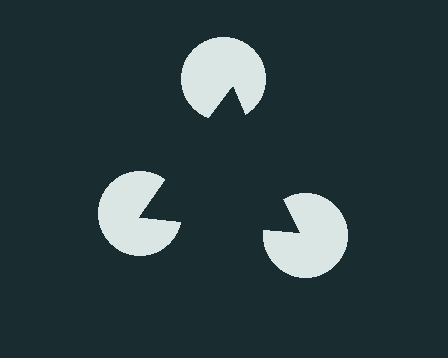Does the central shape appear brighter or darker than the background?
It typically appears slightly darker than the background, even though no actual brightness change is drawn.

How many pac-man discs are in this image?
There are 3 — one at each vertex of the illusory triangle.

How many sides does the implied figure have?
3 sides.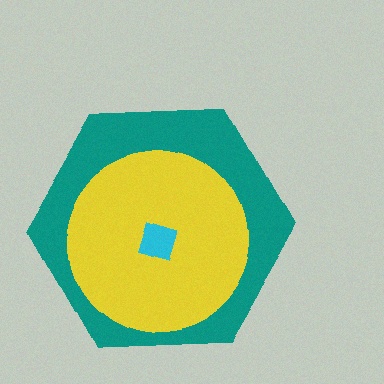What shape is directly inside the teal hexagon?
The yellow circle.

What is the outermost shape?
The teal hexagon.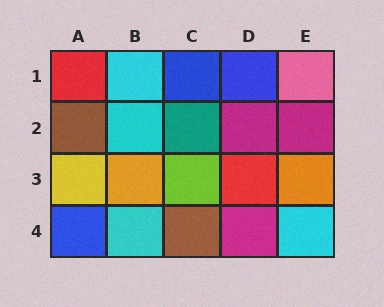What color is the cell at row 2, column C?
Teal.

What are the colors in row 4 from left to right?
Blue, cyan, brown, magenta, cyan.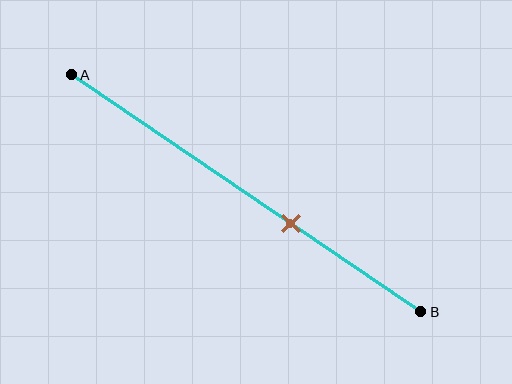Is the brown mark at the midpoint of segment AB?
No, the mark is at about 65% from A, not at the 50% midpoint.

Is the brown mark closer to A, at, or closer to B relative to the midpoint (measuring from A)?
The brown mark is closer to point B than the midpoint of segment AB.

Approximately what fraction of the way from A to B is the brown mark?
The brown mark is approximately 65% of the way from A to B.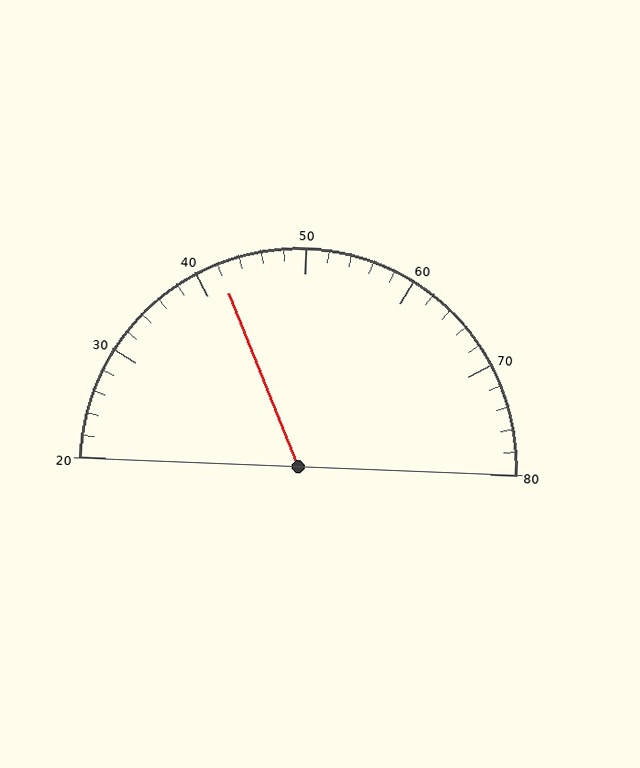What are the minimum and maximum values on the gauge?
The gauge ranges from 20 to 80.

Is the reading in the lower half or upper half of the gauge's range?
The reading is in the lower half of the range (20 to 80).